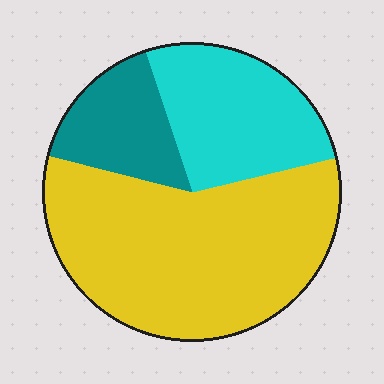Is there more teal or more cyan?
Cyan.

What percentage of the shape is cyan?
Cyan covers 26% of the shape.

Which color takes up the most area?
Yellow, at roughly 60%.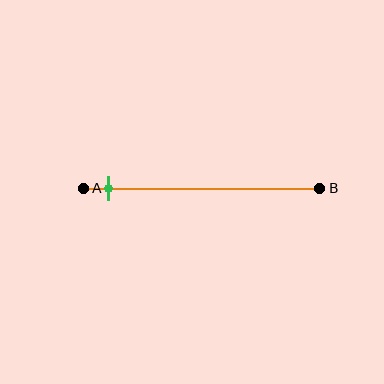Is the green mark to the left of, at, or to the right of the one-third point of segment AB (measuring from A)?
The green mark is to the left of the one-third point of segment AB.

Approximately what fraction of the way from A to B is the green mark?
The green mark is approximately 10% of the way from A to B.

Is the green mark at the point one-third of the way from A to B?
No, the mark is at about 10% from A, not at the 33% one-third point.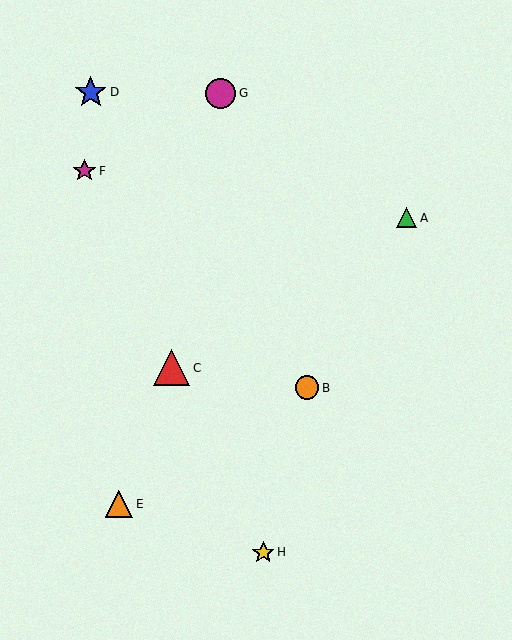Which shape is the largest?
The red triangle (labeled C) is the largest.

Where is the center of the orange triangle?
The center of the orange triangle is at (119, 504).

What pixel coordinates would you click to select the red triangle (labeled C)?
Click at (172, 368) to select the red triangle C.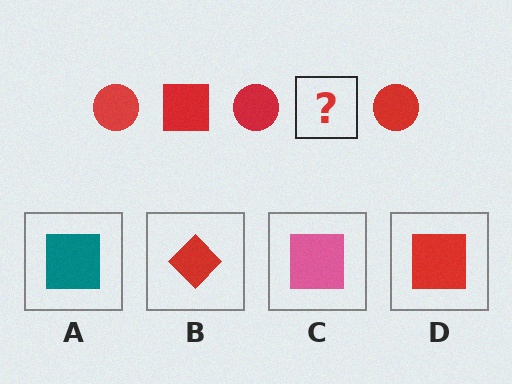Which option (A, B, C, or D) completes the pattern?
D.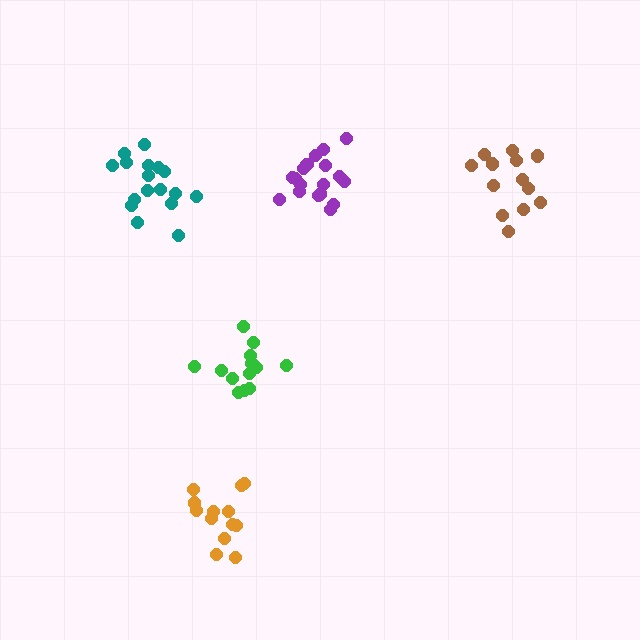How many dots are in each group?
Group 1: 19 dots, Group 2: 13 dots, Group 3: 13 dots, Group 4: 17 dots, Group 5: 13 dots (75 total).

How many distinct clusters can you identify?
There are 5 distinct clusters.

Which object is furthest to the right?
The brown cluster is rightmost.